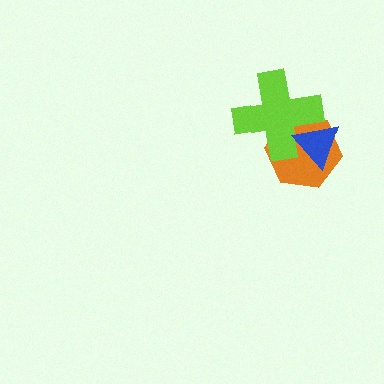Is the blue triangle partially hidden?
No, no other shape covers it.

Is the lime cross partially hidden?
Yes, it is partially covered by another shape.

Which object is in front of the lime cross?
The blue triangle is in front of the lime cross.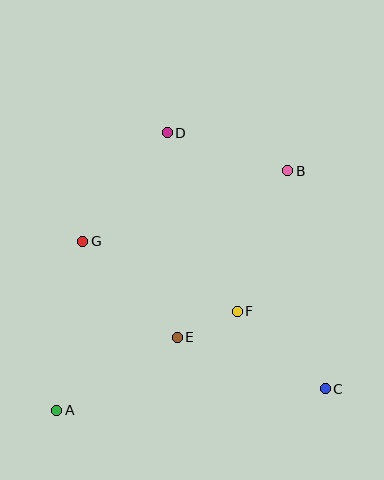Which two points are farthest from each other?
Points A and B are farthest from each other.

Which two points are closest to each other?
Points E and F are closest to each other.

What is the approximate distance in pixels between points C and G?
The distance between C and G is approximately 284 pixels.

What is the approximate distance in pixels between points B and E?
The distance between B and E is approximately 200 pixels.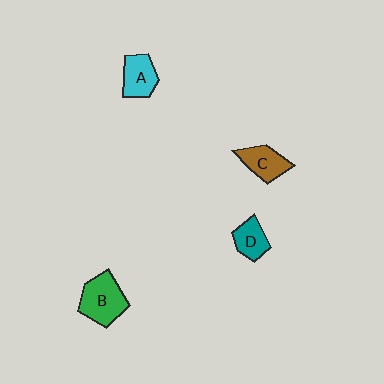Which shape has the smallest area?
Shape D (teal).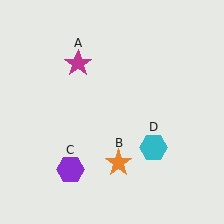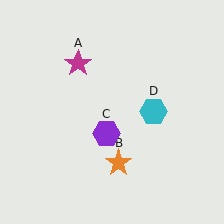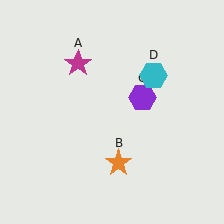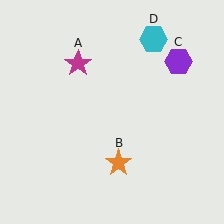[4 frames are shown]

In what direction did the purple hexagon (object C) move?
The purple hexagon (object C) moved up and to the right.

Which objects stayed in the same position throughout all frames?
Magenta star (object A) and orange star (object B) remained stationary.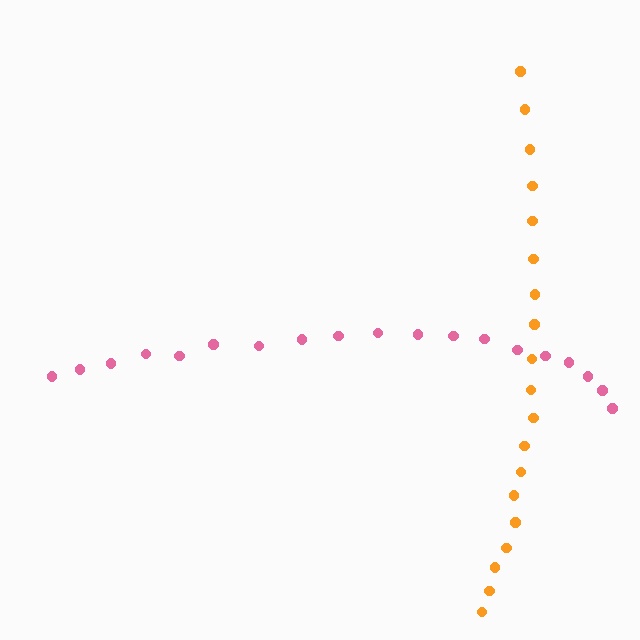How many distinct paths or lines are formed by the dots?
There are 2 distinct paths.